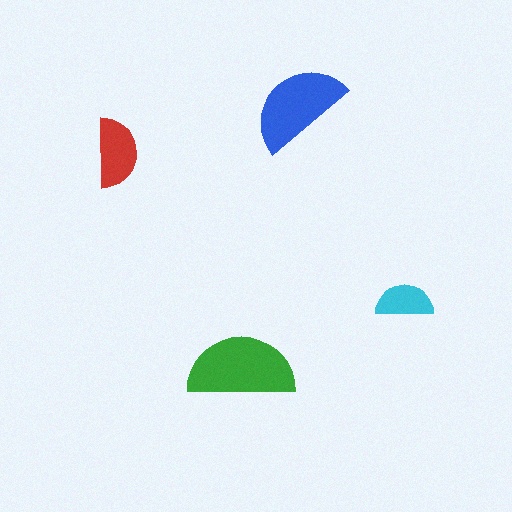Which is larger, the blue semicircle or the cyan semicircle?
The blue one.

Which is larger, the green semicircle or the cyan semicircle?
The green one.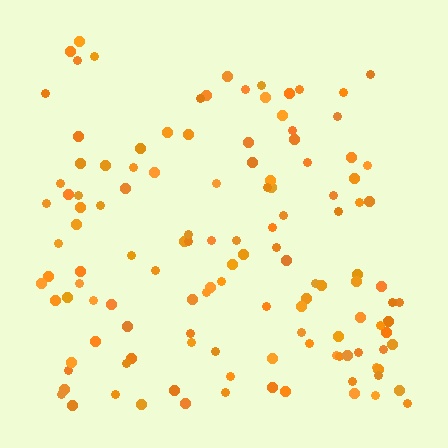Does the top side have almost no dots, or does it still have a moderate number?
Still a moderate number, just noticeably fewer than the bottom.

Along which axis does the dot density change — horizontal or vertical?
Vertical.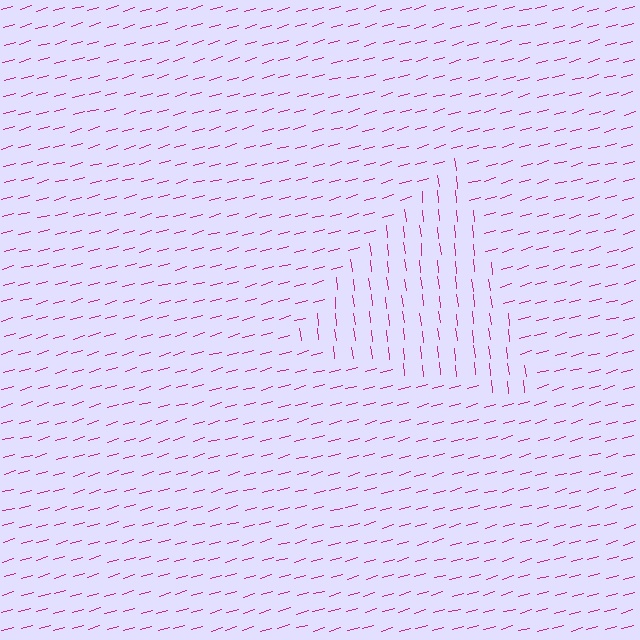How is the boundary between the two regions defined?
The boundary is defined purely by a change in line orientation (approximately 81 degrees difference). All lines are the same color and thickness.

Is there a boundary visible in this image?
Yes, there is a texture boundary formed by a change in line orientation.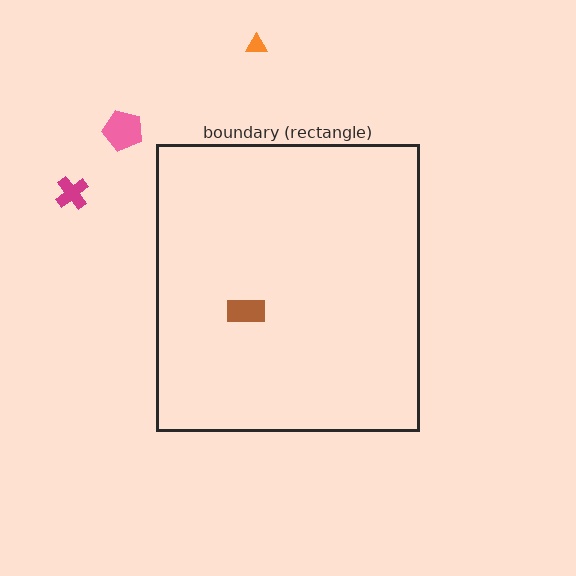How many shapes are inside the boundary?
1 inside, 3 outside.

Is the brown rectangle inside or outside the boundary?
Inside.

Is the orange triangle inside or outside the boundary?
Outside.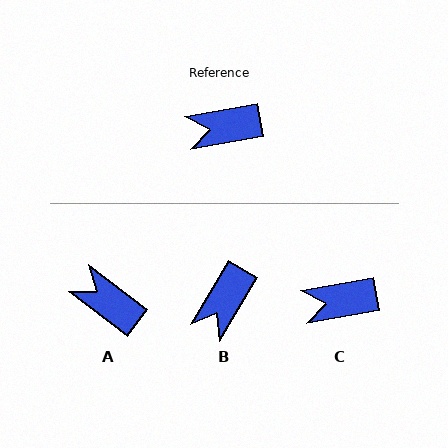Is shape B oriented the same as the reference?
No, it is off by about 49 degrees.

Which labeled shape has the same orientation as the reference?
C.